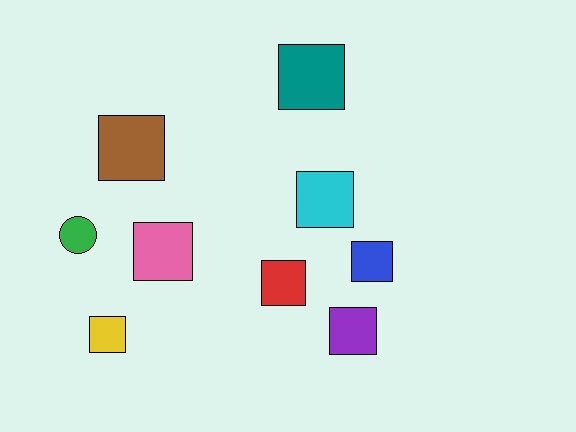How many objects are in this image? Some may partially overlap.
There are 9 objects.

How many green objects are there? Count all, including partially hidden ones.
There is 1 green object.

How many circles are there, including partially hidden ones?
There is 1 circle.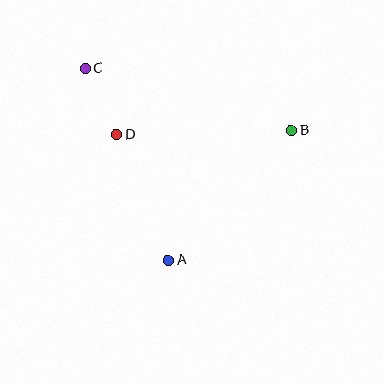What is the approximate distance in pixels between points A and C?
The distance between A and C is approximately 209 pixels.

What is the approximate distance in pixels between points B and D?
The distance between B and D is approximately 175 pixels.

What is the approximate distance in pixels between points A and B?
The distance between A and B is approximately 179 pixels.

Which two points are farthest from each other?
Points B and C are farthest from each other.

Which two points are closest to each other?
Points C and D are closest to each other.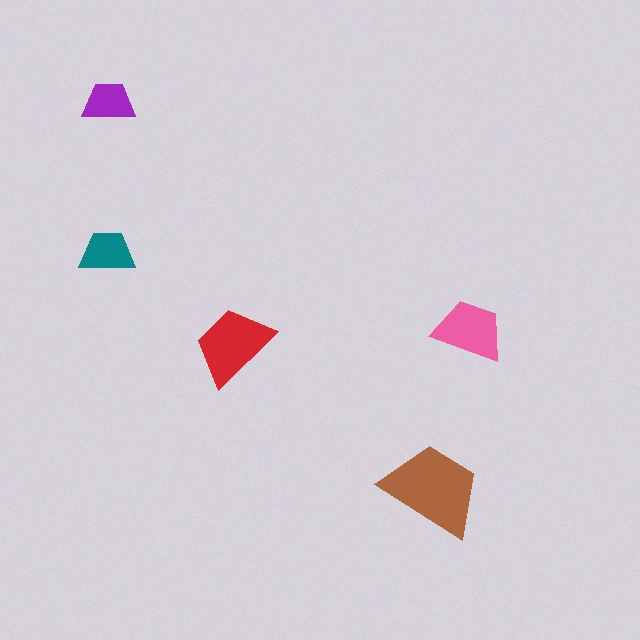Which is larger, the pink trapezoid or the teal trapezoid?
The pink one.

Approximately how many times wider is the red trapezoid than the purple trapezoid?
About 1.5 times wider.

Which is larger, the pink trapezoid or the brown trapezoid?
The brown one.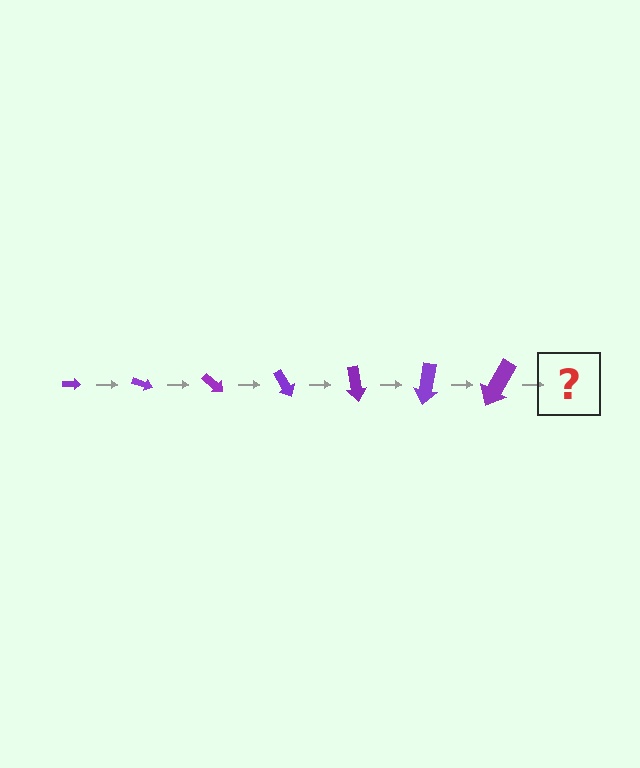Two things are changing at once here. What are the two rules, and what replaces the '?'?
The two rules are that the arrow grows larger each step and it rotates 20 degrees each step. The '?' should be an arrow, larger than the previous one and rotated 140 degrees from the start.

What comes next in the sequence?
The next element should be an arrow, larger than the previous one and rotated 140 degrees from the start.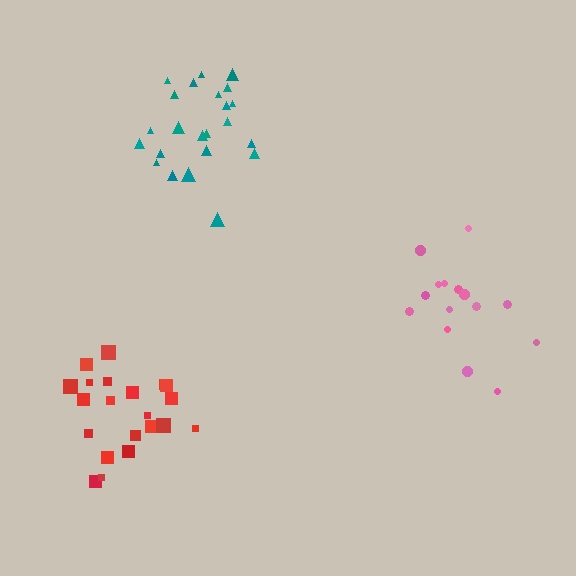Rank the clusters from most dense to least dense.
red, teal, pink.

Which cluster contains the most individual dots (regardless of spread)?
Teal (23).